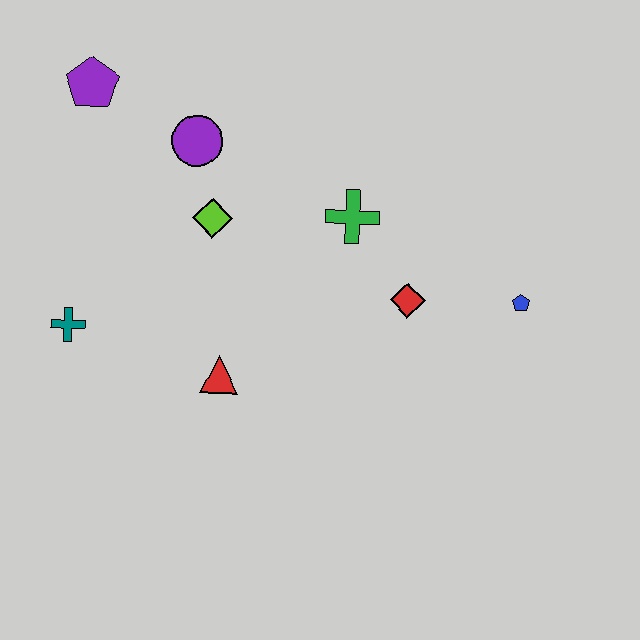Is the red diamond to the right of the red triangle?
Yes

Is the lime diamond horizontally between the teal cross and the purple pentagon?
No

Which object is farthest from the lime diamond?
The blue pentagon is farthest from the lime diamond.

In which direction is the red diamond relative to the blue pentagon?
The red diamond is to the left of the blue pentagon.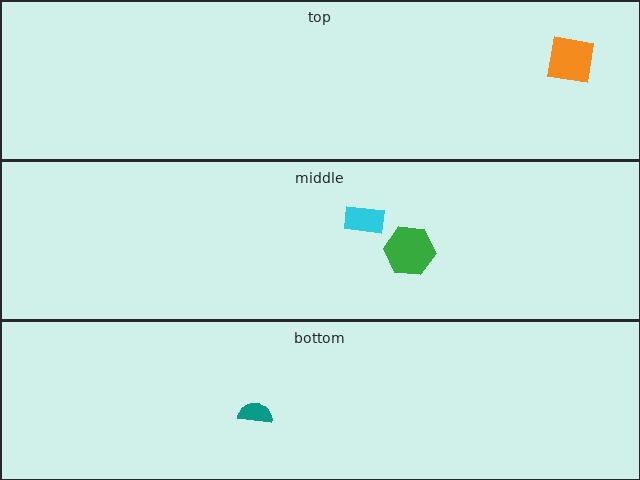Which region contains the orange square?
The top region.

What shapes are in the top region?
The orange square.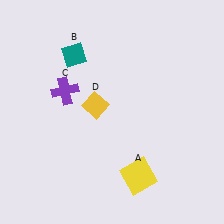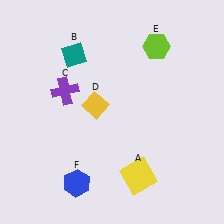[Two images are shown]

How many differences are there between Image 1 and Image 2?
There are 2 differences between the two images.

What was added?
A lime hexagon (E), a blue hexagon (F) were added in Image 2.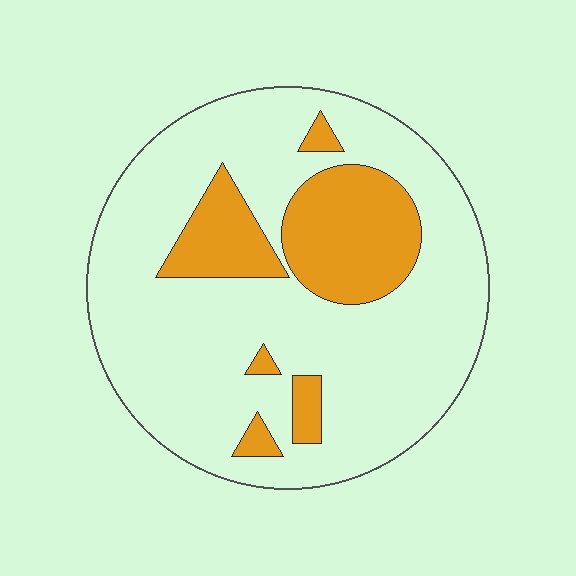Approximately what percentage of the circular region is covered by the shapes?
Approximately 20%.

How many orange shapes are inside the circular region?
6.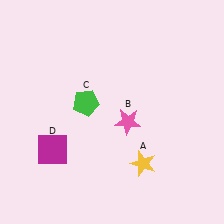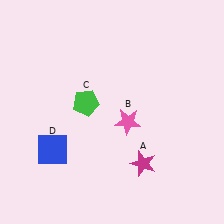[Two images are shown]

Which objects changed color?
A changed from yellow to magenta. D changed from magenta to blue.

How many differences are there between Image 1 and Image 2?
There are 2 differences between the two images.